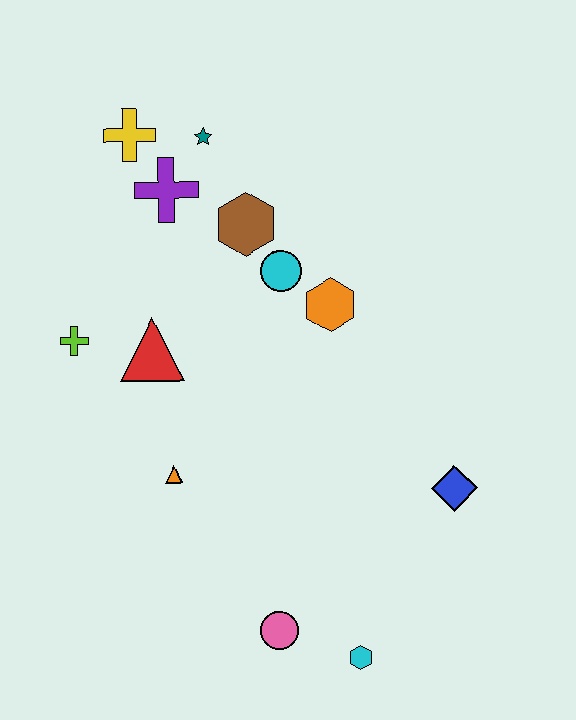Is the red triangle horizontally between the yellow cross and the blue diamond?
Yes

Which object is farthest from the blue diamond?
The yellow cross is farthest from the blue diamond.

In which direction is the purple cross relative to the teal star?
The purple cross is below the teal star.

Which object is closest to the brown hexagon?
The cyan circle is closest to the brown hexagon.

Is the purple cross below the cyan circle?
No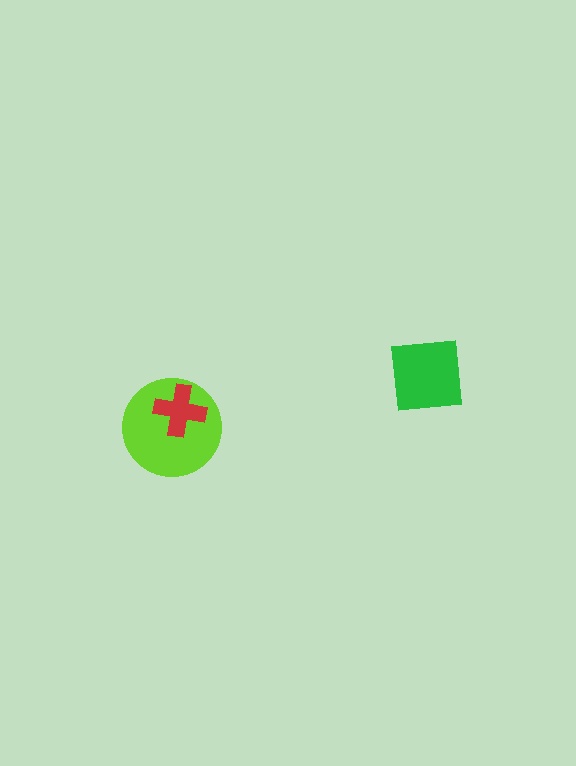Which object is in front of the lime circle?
The red cross is in front of the lime circle.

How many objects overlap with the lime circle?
1 object overlaps with the lime circle.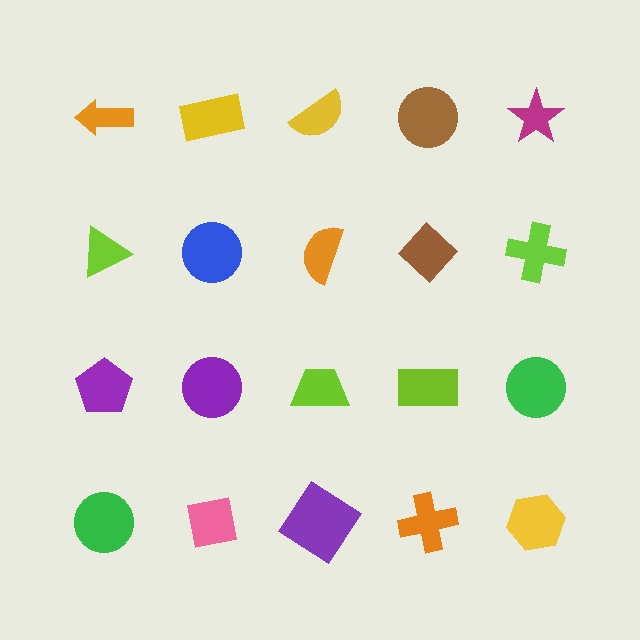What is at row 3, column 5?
A green circle.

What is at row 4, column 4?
An orange cross.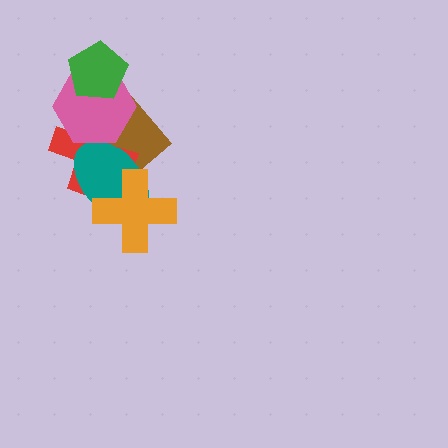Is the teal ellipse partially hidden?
Yes, it is partially covered by another shape.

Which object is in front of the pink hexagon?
The green pentagon is in front of the pink hexagon.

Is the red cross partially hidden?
Yes, it is partially covered by another shape.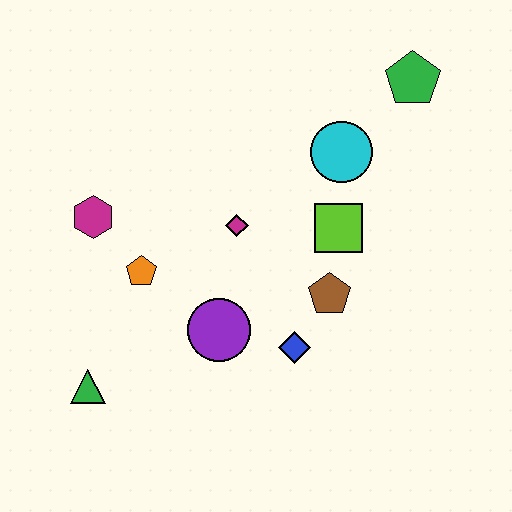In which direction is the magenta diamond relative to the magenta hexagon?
The magenta diamond is to the right of the magenta hexagon.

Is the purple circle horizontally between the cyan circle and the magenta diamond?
No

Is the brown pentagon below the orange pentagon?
Yes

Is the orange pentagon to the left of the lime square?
Yes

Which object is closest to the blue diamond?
The brown pentagon is closest to the blue diamond.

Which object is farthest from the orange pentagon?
The green pentagon is farthest from the orange pentagon.